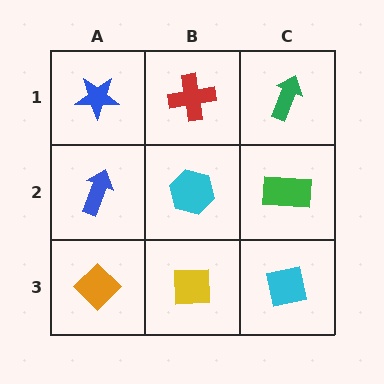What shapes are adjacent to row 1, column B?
A cyan hexagon (row 2, column B), a blue star (row 1, column A), a green arrow (row 1, column C).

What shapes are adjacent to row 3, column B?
A cyan hexagon (row 2, column B), an orange diamond (row 3, column A), a cyan square (row 3, column C).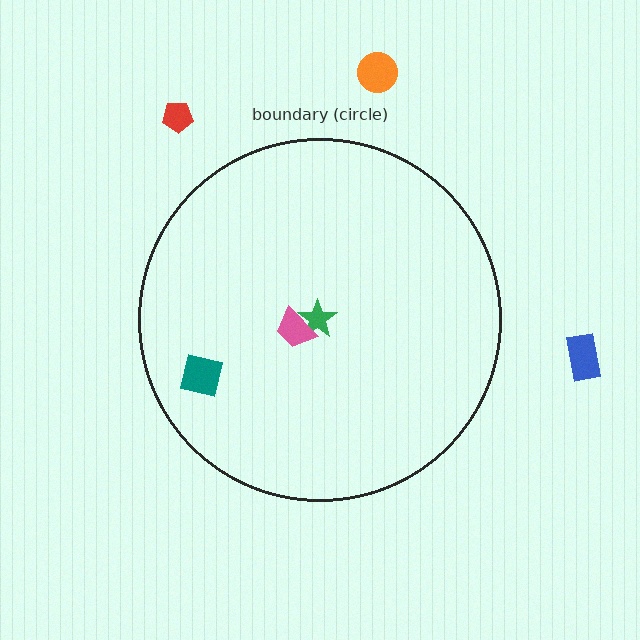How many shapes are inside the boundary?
3 inside, 3 outside.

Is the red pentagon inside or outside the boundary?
Outside.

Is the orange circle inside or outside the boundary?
Outside.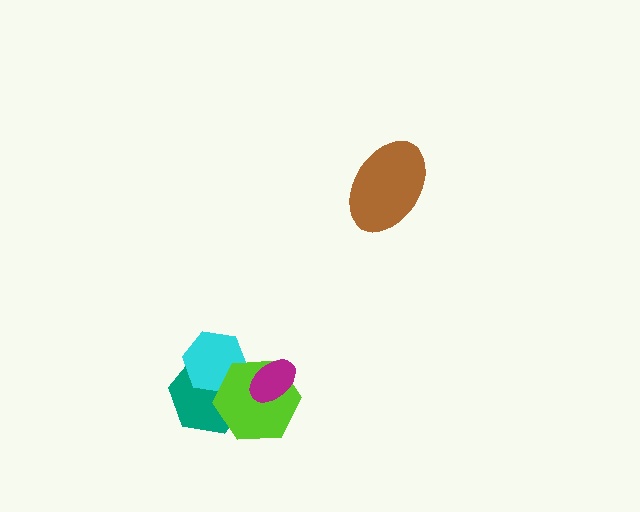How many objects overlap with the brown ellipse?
0 objects overlap with the brown ellipse.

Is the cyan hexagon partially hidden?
Yes, it is partially covered by another shape.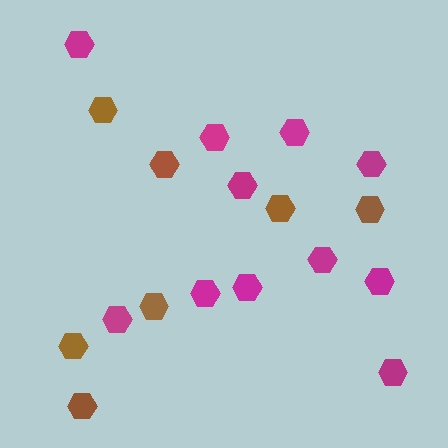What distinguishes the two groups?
There are 2 groups: one group of brown hexagons (7) and one group of magenta hexagons (11).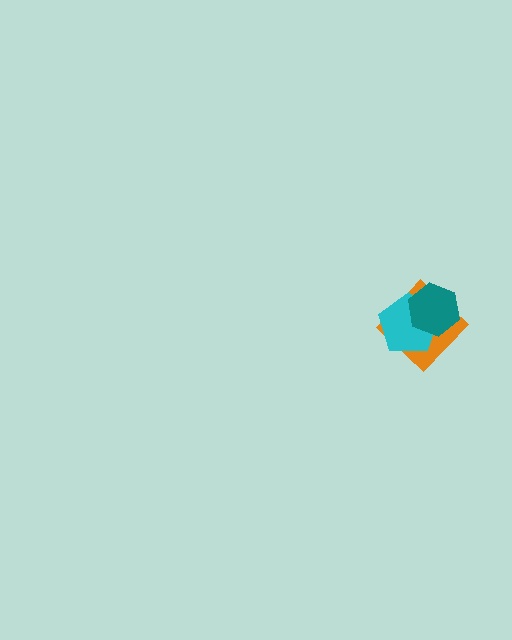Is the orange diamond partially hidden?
Yes, it is partially covered by another shape.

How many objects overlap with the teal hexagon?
2 objects overlap with the teal hexagon.